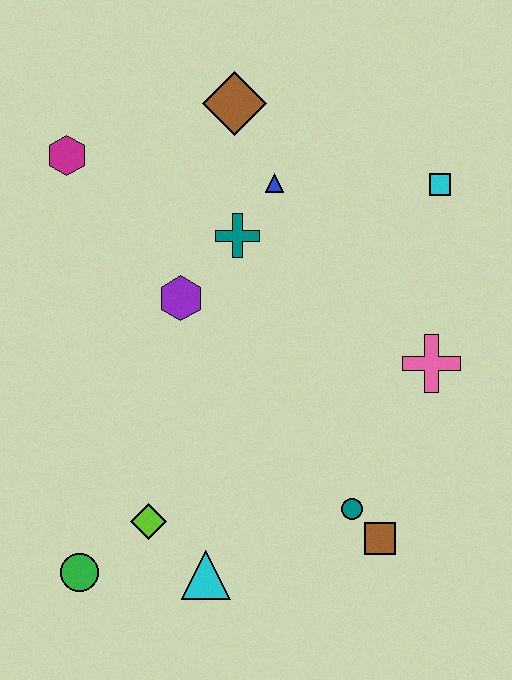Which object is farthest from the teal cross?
The green circle is farthest from the teal cross.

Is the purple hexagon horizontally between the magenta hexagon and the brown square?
Yes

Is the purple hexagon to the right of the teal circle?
No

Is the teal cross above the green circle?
Yes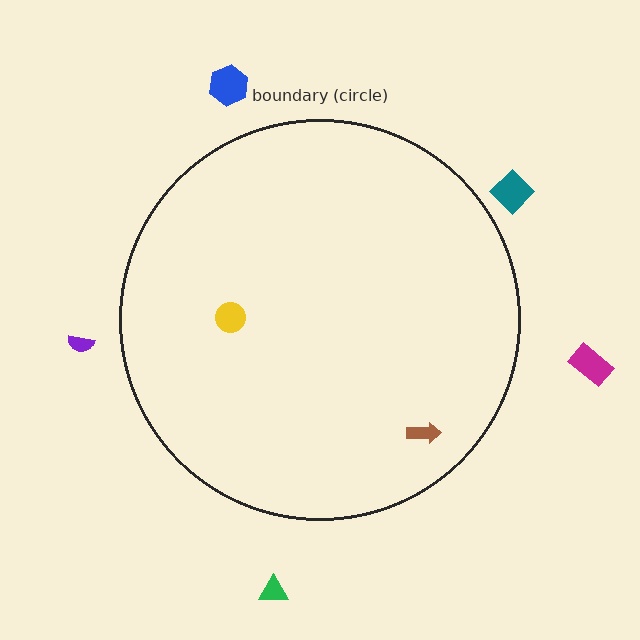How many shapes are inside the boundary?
2 inside, 5 outside.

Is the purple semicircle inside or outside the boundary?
Outside.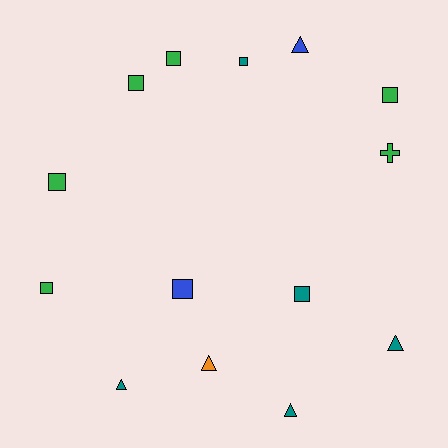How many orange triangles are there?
There is 1 orange triangle.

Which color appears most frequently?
Green, with 6 objects.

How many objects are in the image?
There are 14 objects.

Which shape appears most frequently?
Square, with 8 objects.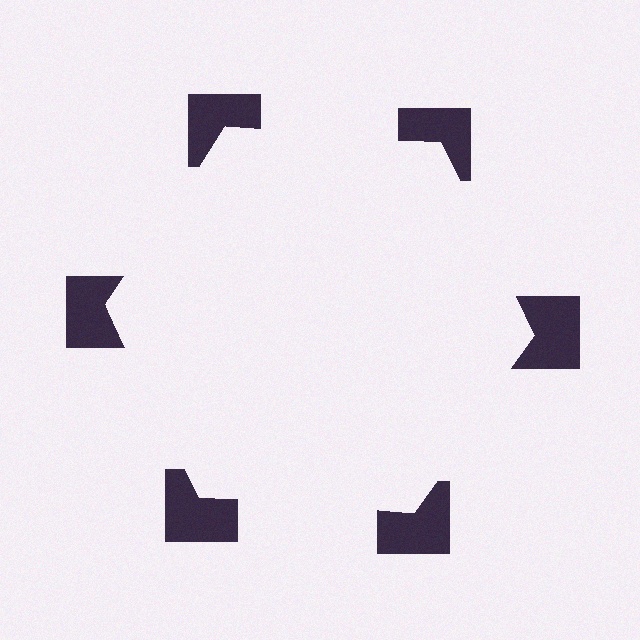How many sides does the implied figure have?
6 sides.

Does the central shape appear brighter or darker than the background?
It typically appears slightly brighter than the background, even though no actual brightness change is drawn.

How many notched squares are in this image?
There are 6 — one at each vertex of the illusory hexagon.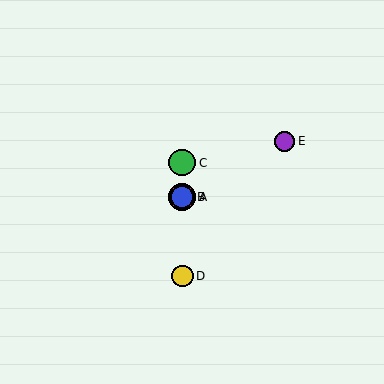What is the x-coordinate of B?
Object B is at x≈182.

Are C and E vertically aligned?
No, C is at x≈182 and E is at x≈285.